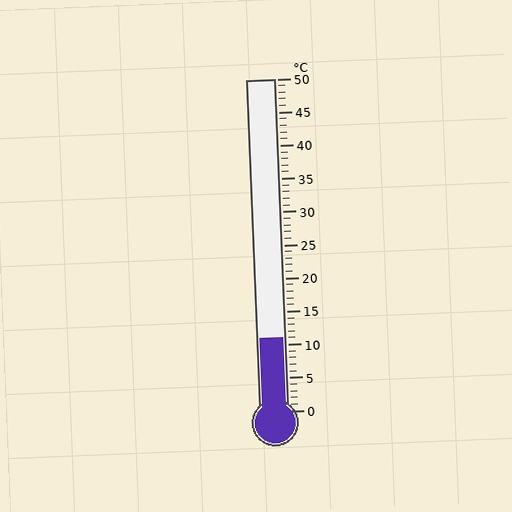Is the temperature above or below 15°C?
The temperature is below 15°C.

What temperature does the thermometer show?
The thermometer shows approximately 11°C.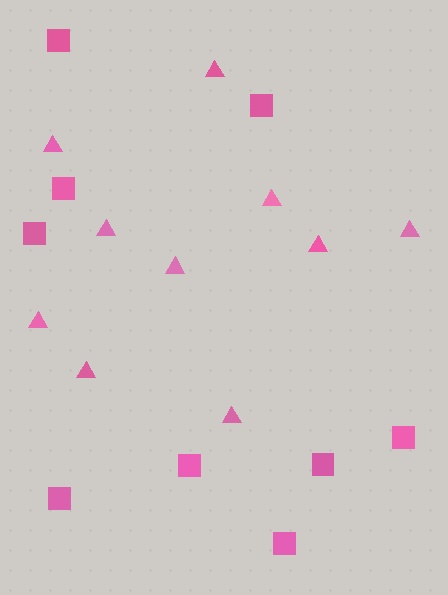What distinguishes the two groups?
There are 2 groups: one group of squares (9) and one group of triangles (10).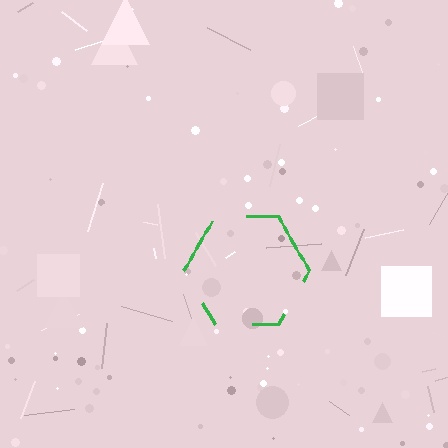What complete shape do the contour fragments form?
The contour fragments form a hexagon.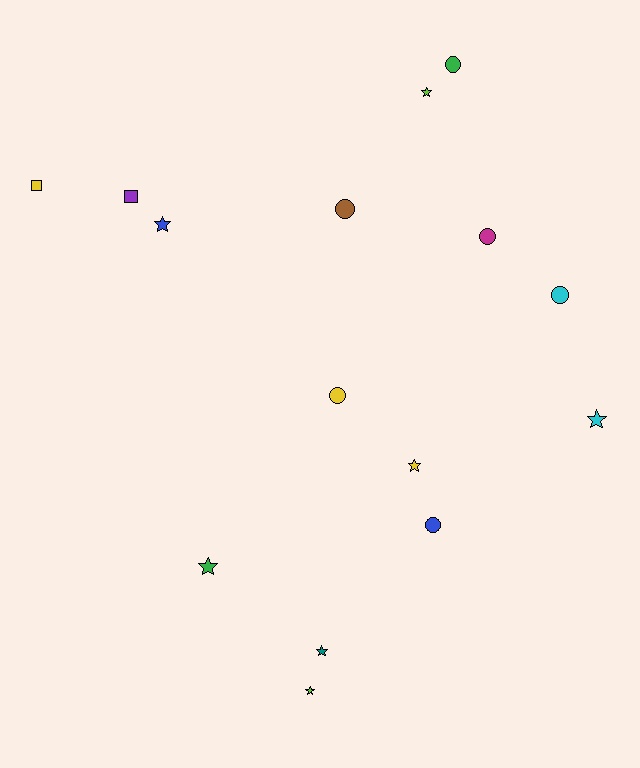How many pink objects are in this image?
There are no pink objects.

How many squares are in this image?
There are 2 squares.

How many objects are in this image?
There are 15 objects.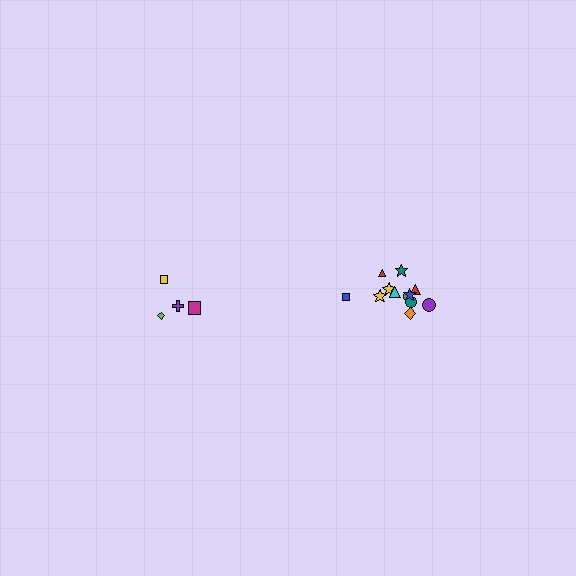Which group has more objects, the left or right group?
The right group.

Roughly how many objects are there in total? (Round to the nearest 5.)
Roughly 15 objects in total.